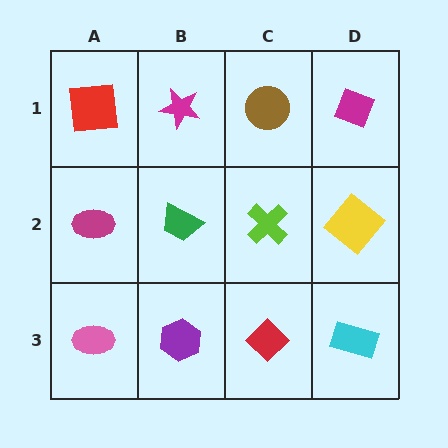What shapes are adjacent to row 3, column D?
A yellow diamond (row 2, column D), a red diamond (row 3, column C).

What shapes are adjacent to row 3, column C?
A lime cross (row 2, column C), a purple hexagon (row 3, column B), a cyan rectangle (row 3, column D).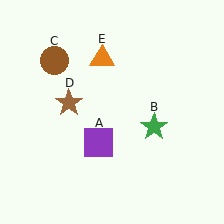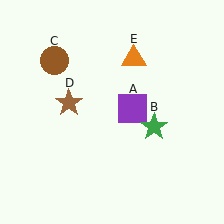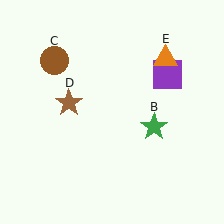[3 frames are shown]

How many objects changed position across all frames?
2 objects changed position: purple square (object A), orange triangle (object E).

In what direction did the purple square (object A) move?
The purple square (object A) moved up and to the right.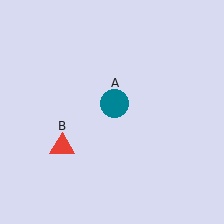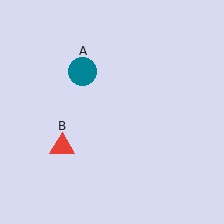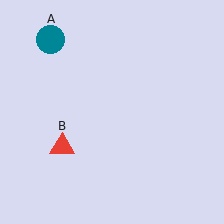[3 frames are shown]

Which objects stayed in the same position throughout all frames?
Red triangle (object B) remained stationary.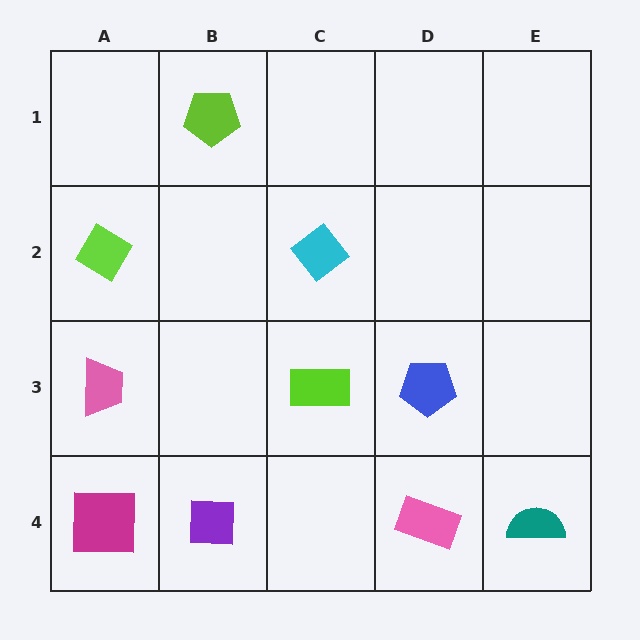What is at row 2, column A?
A lime diamond.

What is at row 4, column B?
A purple square.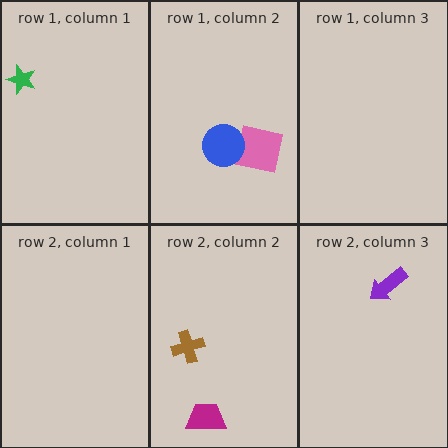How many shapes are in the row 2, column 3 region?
1.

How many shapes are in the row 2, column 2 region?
2.